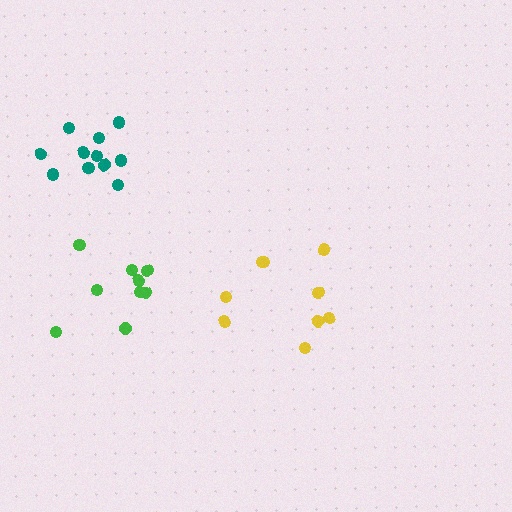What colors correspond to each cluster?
The clusters are colored: yellow, teal, green.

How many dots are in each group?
Group 1: 9 dots, Group 2: 11 dots, Group 3: 9 dots (29 total).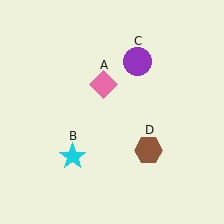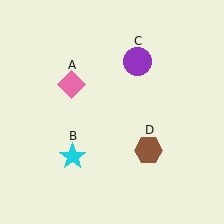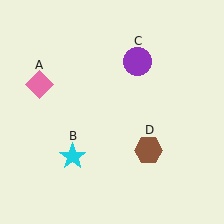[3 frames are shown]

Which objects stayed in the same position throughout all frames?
Cyan star (object B) and purple circle (object C) and brown hexagon (object D) remained stationary.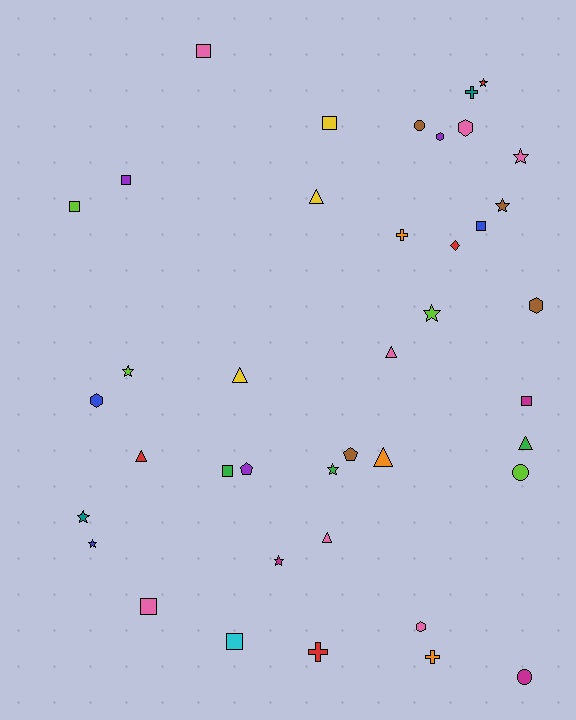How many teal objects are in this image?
There are 2 teal objects.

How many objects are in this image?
There are 40 objects.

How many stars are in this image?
There are 9 stars.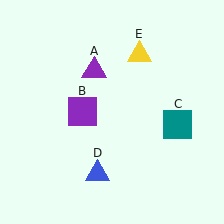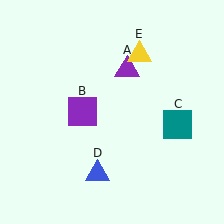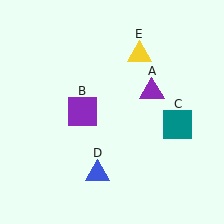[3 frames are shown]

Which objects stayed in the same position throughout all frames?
Purple square (object B) and teal square (object C) and blue triangle (object D) and yellow triangle (object E) remained stationary.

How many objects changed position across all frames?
1 object changed position: purple triangle (object A).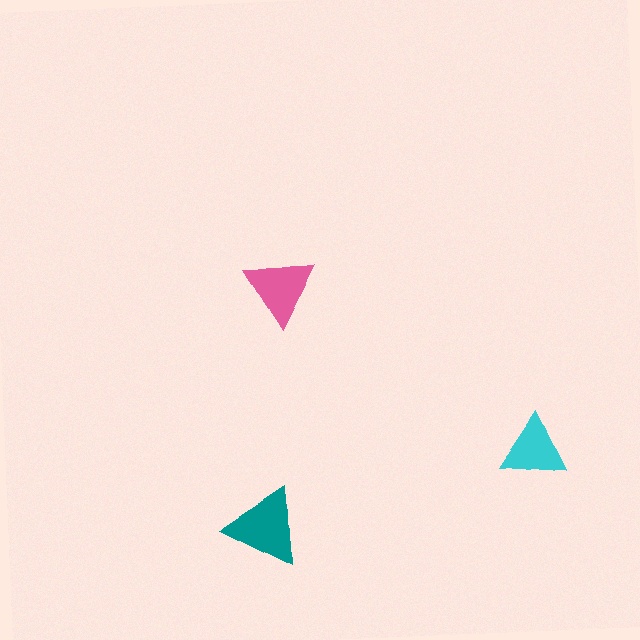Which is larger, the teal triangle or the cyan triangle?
The teal one.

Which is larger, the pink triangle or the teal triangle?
The teal one.